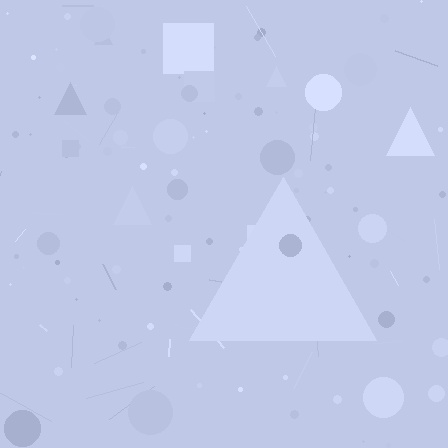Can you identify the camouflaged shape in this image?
The camouflaged shape is a triangle.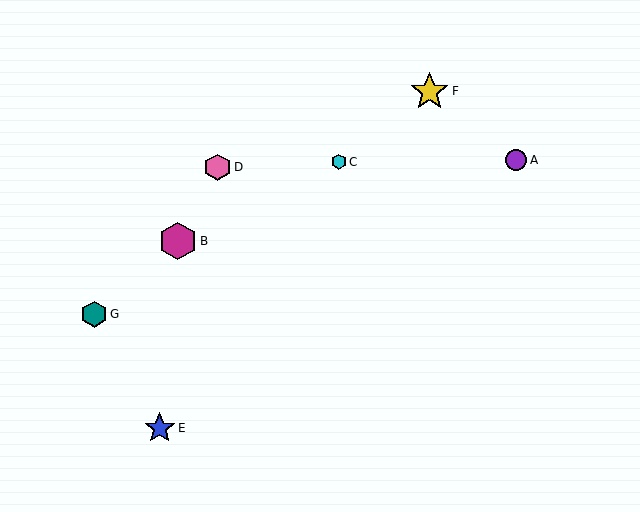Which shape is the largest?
The yellow star (labeled F) is the largest.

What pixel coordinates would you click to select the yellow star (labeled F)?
Click at (430, 91) to select the yellow star F.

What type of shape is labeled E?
Shape E is a blue star.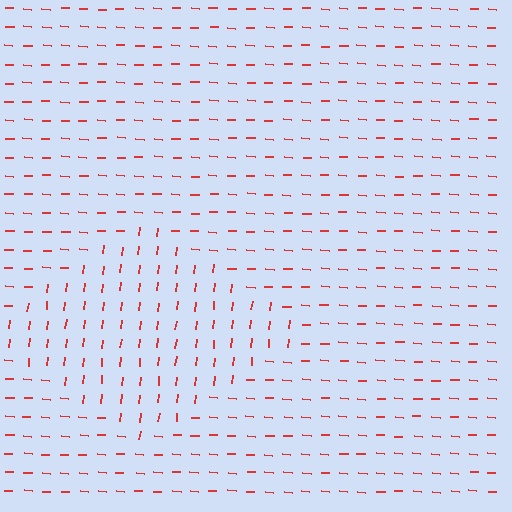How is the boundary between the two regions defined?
The boundary is defined purely by a change in line orientation (approximately 88 degrees difference). All lines are the same color and thickness.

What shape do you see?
I see a diamond.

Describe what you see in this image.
The image is filled with small red line segments. A diamond region in the image has lines oriented differently from the surrounding lines, creating a visible texture boundary.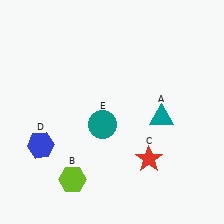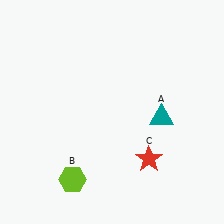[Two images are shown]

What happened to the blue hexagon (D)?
The blue hexagon (D) was removed in Image 2. It was in the bottom-left area of Image 1.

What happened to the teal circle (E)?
The teal circle (E) was removed in Image 2. It was in the bottom-left area of Image 1.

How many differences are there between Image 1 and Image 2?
There are 2 differences between the two images.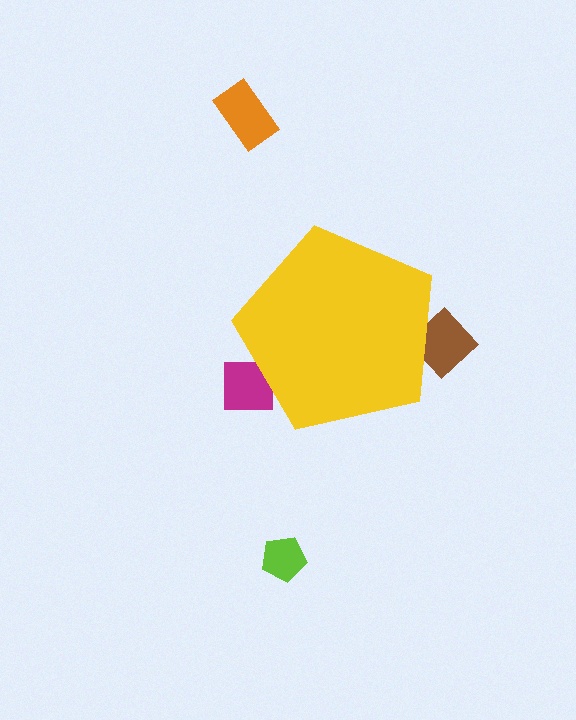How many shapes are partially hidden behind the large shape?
2 shapes are partially hidden.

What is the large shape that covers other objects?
A yellow pentagon.